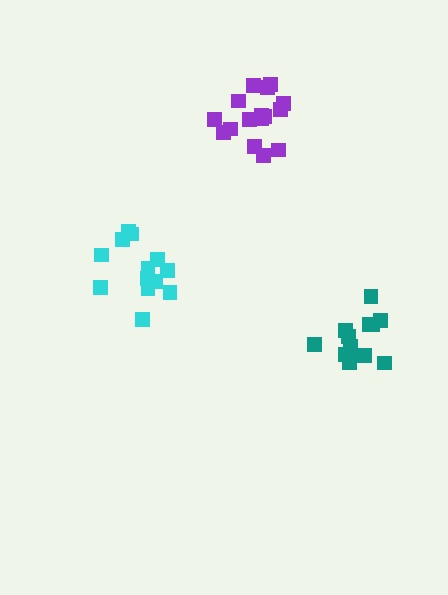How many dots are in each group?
Group 1: 16 dots, Group 2: 13 dots, Group 3: 13 dots (42 total).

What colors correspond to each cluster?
The clusters are colored: purple, cyan, teal.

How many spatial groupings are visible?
There are 3 spatial groupings.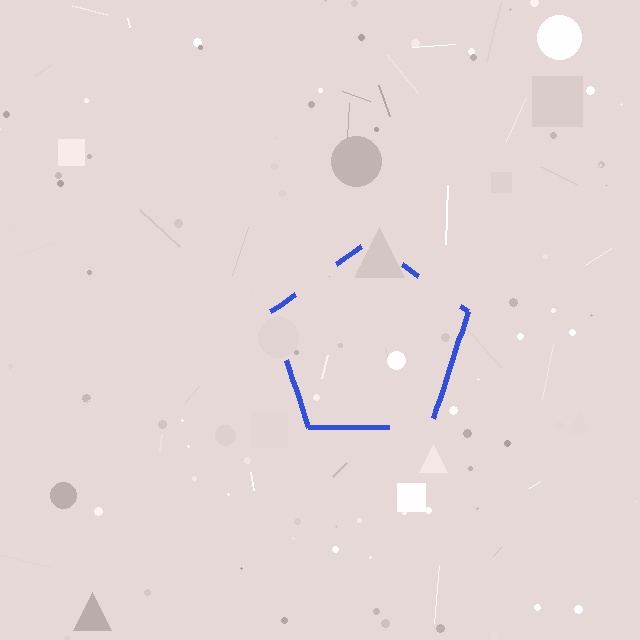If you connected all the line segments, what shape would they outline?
They would outline a pentagon.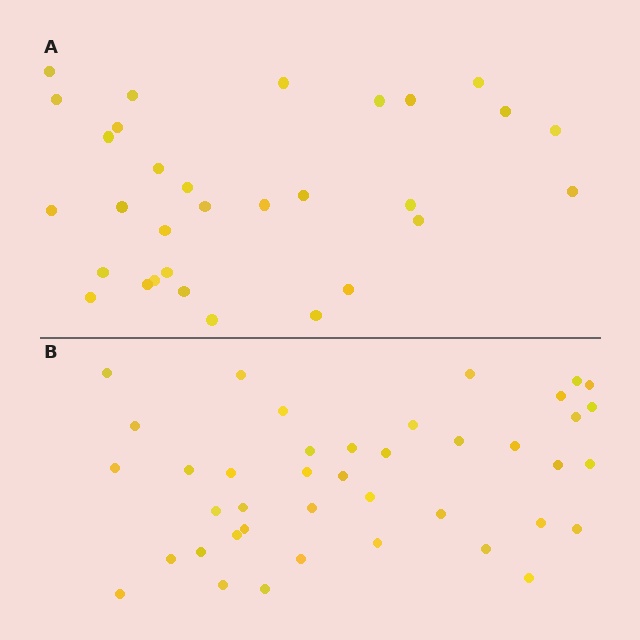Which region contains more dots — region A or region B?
Region B (the bottom region) has more dots.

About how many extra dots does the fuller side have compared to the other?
Region B has roughly 10 or so more dots than region A.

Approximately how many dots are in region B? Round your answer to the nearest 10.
About 40 dots. (The exact count is 41, which rounds to 40.)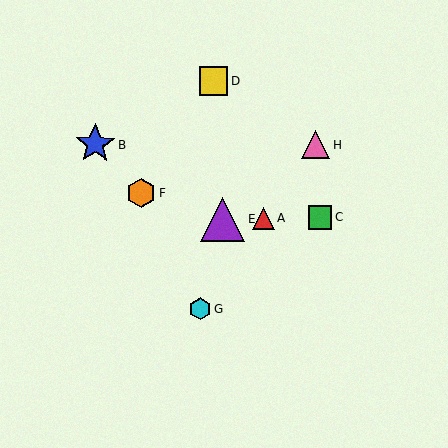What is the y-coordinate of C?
Object C is at y≈218.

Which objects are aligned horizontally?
Objects B, H are aligned horizontally.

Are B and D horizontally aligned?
No, B is at y≈144 and D is at y≈81.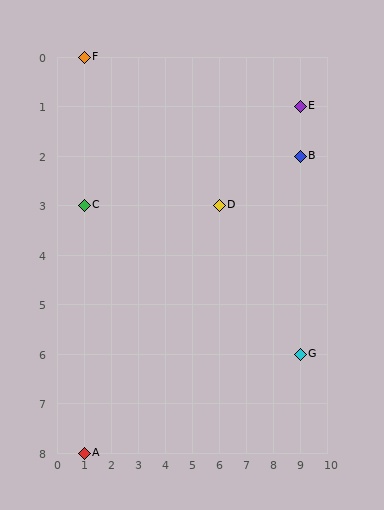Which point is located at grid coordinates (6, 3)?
Point D is at (6, 3).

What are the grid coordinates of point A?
Point A is at grid coordinates (1, 8).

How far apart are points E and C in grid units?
Points E and C are 8 columns and 2 rows apart (about 8.2 grid units diagonally).